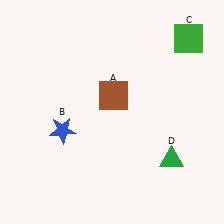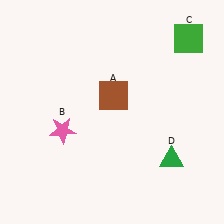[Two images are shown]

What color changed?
The star (B) changed from blue in Image 1 to pink in Image 2.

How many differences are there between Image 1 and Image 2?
There is 1 difference between the two images.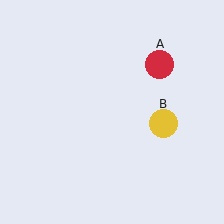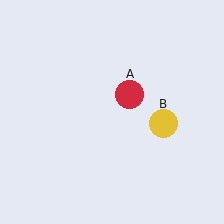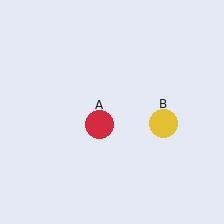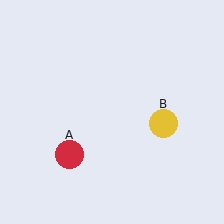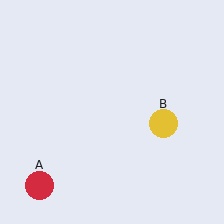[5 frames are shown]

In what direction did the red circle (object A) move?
The red circle (object A) moved down and to the left.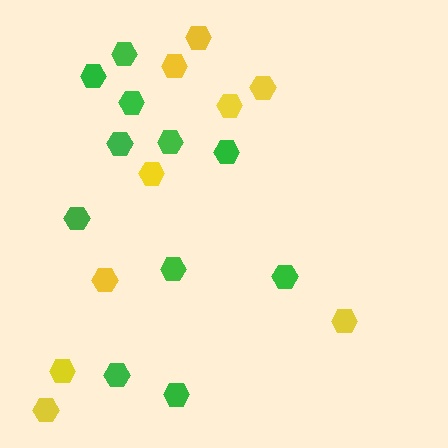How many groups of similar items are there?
There are 2 groups: one group of green hexagons (11) and one group of yellow hexagons (9).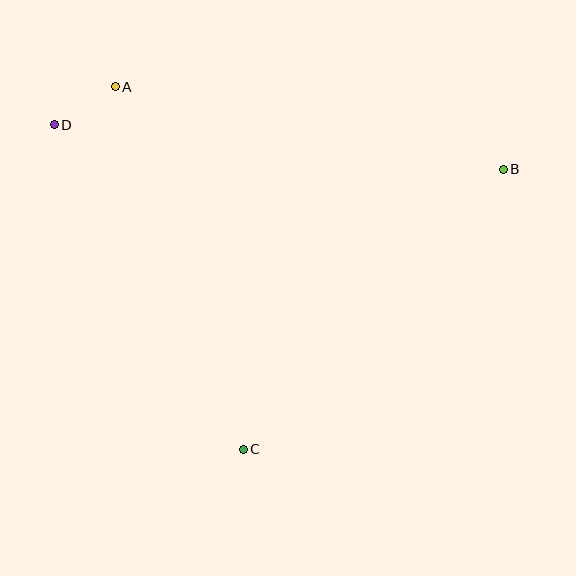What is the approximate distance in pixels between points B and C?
The distance between B and C is approximately 382 pixels.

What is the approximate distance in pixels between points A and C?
The distance between A and C is approximately 385 pixels.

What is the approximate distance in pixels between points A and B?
The distance between A and B is approximately 396 pixels.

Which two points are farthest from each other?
Points B and D are farthest from each other.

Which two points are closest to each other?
Points A and D are closest to each other.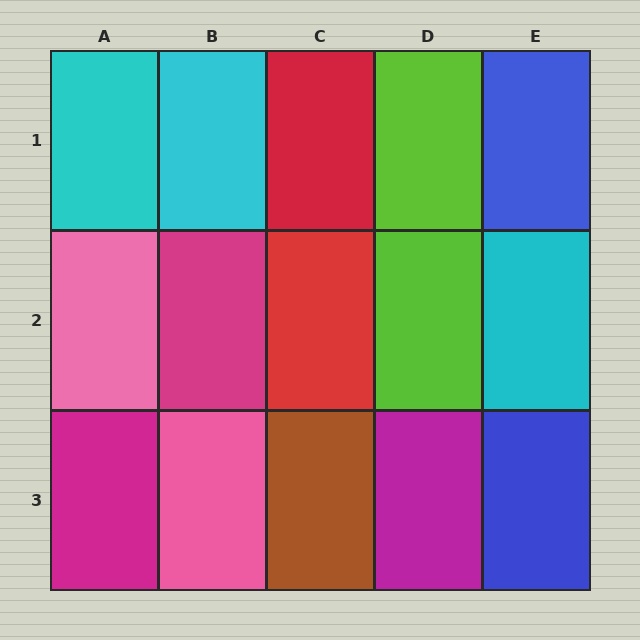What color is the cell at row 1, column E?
Blue.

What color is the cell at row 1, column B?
Cyan.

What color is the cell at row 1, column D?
Lime.